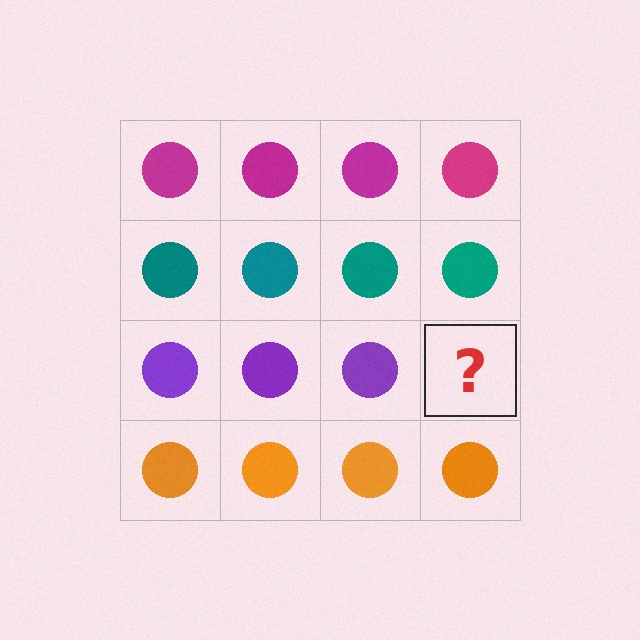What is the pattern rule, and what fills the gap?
The rule is that each row has a consistent color. The gap should be filled with a purple circle.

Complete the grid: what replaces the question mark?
The question mark should be replaced with a purple circle.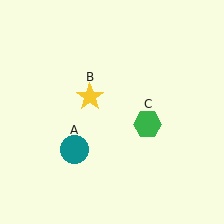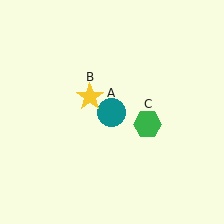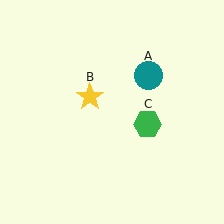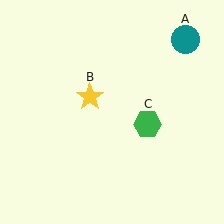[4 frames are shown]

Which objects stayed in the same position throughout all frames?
Yellow star (object B) and green hexagon (object C) remained stationary.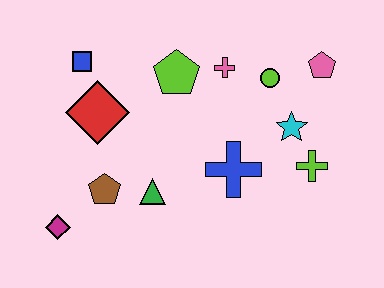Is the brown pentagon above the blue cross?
No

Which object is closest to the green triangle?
The brown pentagon is closest to the green triangle.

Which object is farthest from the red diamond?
The pink pentagon is farthest from the red diamond.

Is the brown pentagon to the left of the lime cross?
Yes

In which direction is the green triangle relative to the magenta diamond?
The green triangle is to the right of the magenta diamond.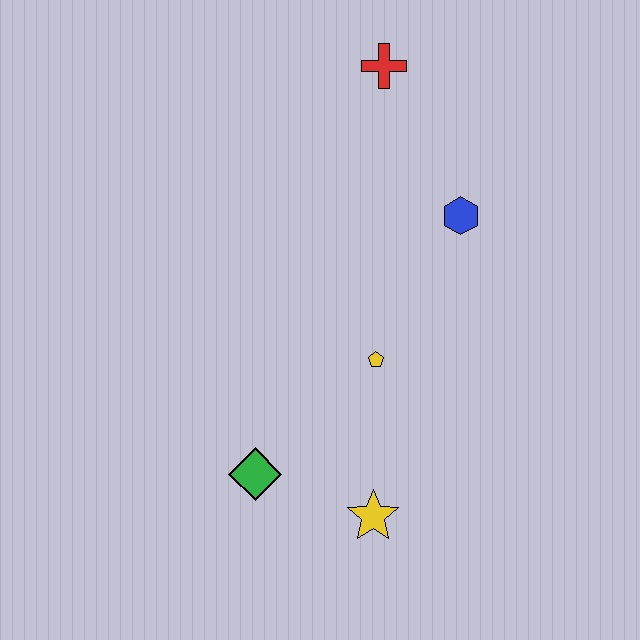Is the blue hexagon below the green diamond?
No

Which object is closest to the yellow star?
The green diamond is closest to the yellow star.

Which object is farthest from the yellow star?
The red cross is farthest from the yellow star.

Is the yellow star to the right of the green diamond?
Yes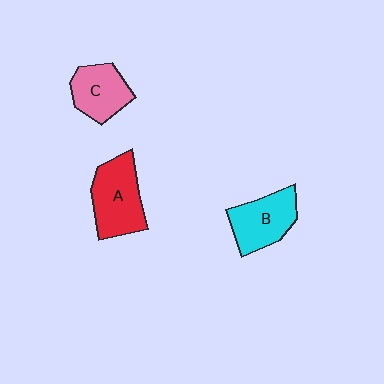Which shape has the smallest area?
Shape C (pink).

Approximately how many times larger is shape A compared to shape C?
Approximately 1.3 times.